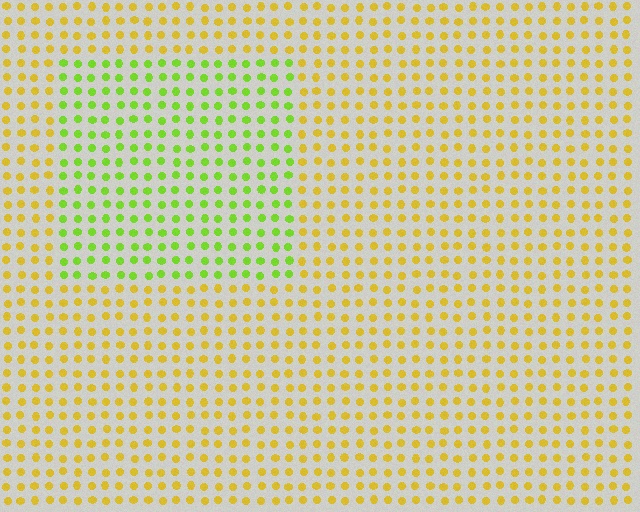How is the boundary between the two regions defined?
The boundary is defined purely by a slight shift in hue (about 45 degrees). Spacing, size, and orientation are identical on both sides.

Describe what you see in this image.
The image is filled with small yellow elements in a uniform arrangement. A rectangle-shaped region is visible where the elements are tinted to a slightly different hue, forming a subtle color boundary.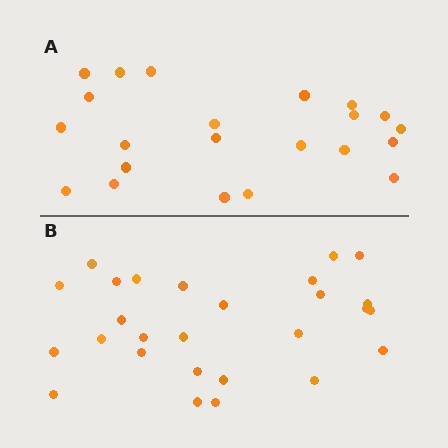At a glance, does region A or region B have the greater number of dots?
Region B (the bottom region) has more dots.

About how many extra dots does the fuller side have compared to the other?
Region B has about 5 more dots than region A.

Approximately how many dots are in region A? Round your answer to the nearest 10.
About 20 dots. (The exact count is 22, which rounds to 20.)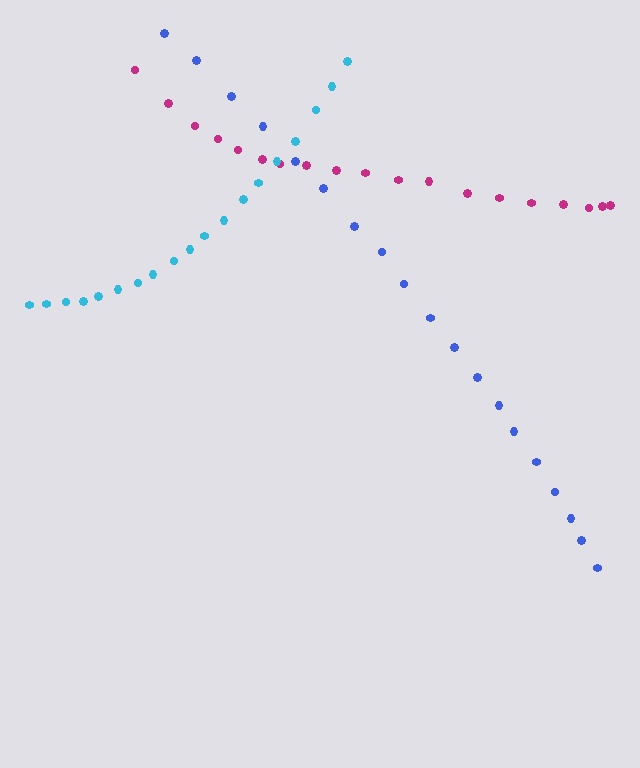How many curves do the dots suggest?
There are 3 distinct paths.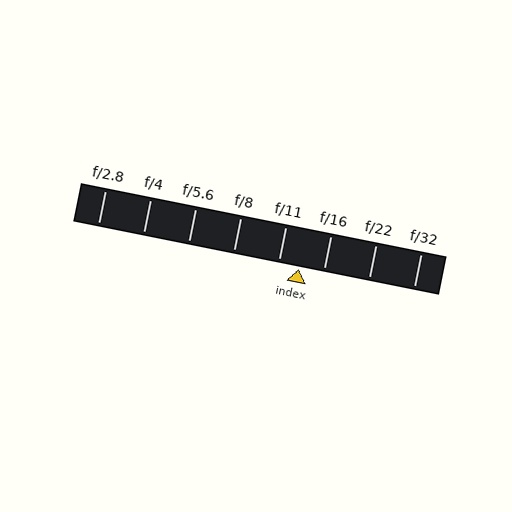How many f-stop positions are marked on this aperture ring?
There are 8 f-stop positions marked.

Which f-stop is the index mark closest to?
The index mark is closest to f/11.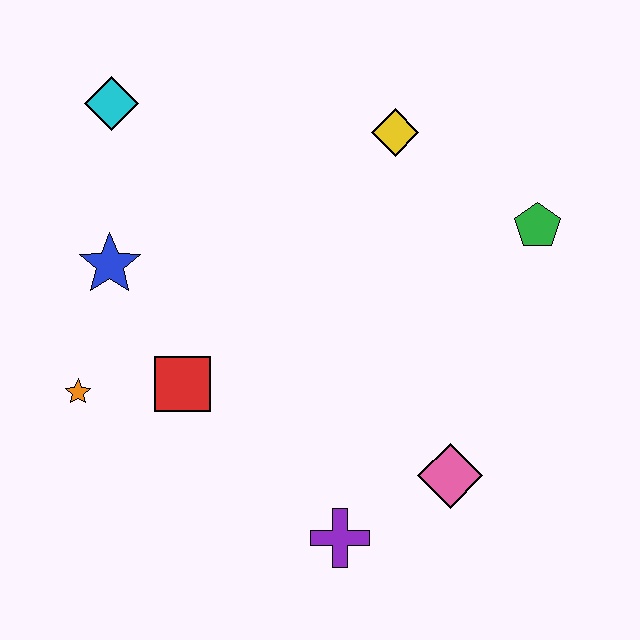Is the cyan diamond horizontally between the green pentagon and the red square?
No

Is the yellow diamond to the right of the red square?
Yes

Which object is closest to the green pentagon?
The yellow diamond is closest to the green pentagon.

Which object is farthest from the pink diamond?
The cyan diamond is farthest from the pink diamond.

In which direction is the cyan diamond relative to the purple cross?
The cyan diamond is above the purple cross.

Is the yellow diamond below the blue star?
No